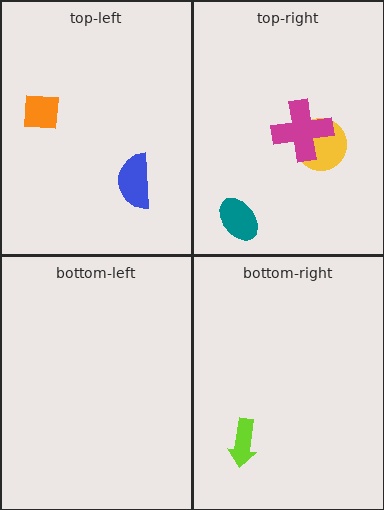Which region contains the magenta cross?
The top-right region.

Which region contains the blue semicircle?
The top-left region.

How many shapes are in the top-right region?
3.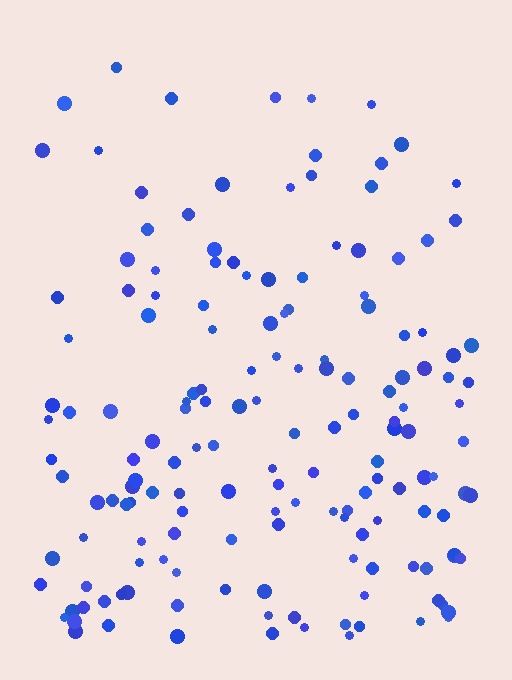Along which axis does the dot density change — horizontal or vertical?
Vertical.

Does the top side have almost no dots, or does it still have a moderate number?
Still a moderate number, just noticeably fewer than the bottom.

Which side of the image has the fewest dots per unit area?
The top.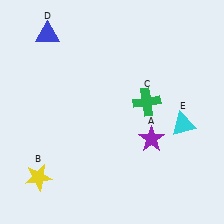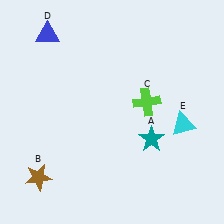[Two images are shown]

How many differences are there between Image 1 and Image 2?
There are 3 differences between the two images.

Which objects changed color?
A changed from purple to teal. B changed from yellow to brown. C changed from green to lime.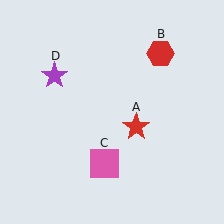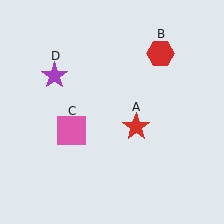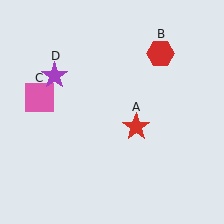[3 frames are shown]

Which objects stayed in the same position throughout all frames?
Red star (object A) and red hexagon (object B) and purple star (object D) remained stationary.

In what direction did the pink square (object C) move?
The pink square (object C) moved up and to the left.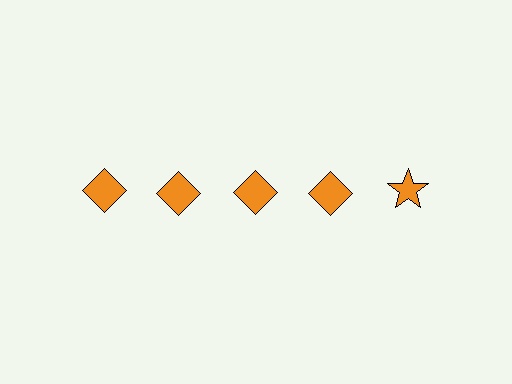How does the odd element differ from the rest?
It has a different shape: star instead of diamond.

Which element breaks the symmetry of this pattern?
The orange star in the top row, rightmost column breaks the symmetry. All other shapes are orange diamonds.